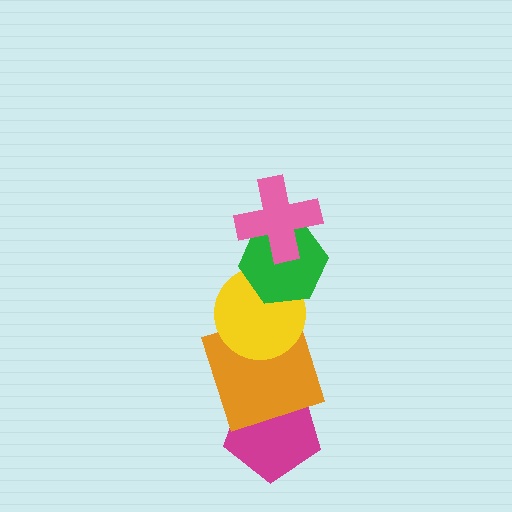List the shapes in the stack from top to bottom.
From top to bottom: the pink cross, the green hexagon, the yellow circle, the orange square, the magenta pentagon.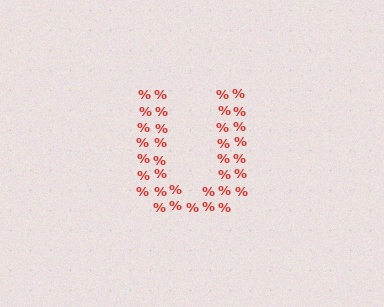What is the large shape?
The large shape is the letter U.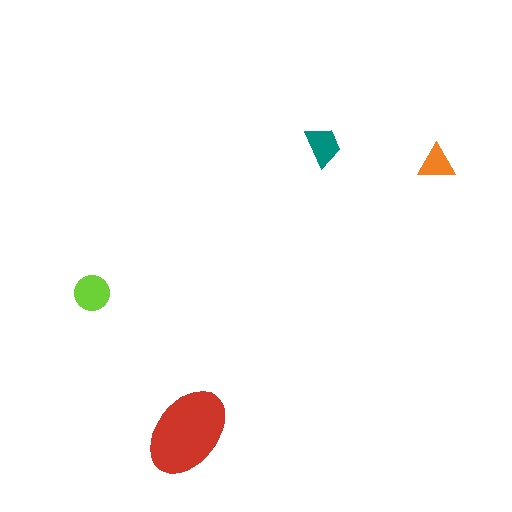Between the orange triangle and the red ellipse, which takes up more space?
The red ellipse.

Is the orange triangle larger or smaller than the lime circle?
Smaller.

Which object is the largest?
The red ellipse.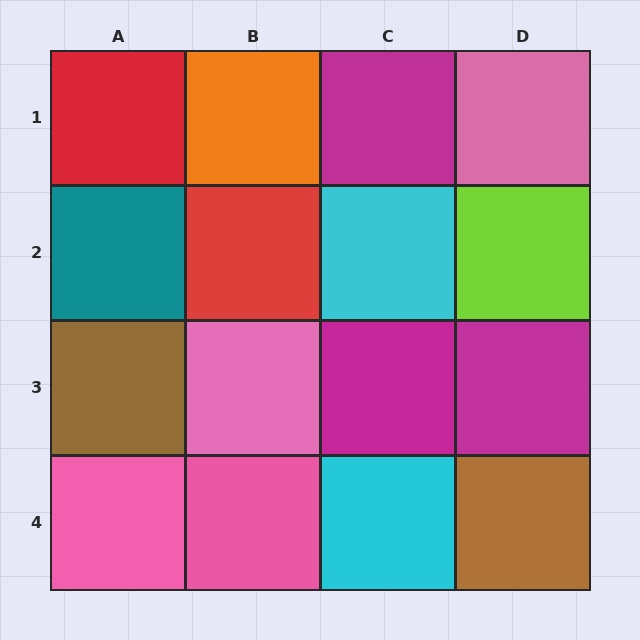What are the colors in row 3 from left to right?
Brown, pink, magenta, magenta.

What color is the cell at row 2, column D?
Lime.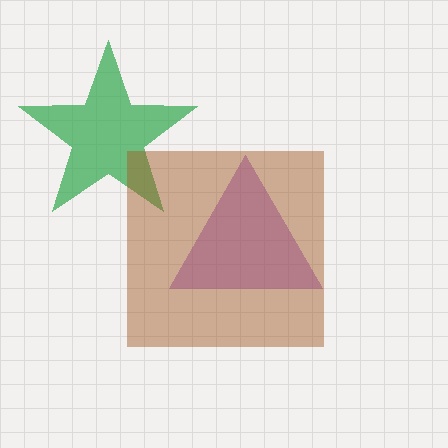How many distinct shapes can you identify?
There are 3 distinct shapes: a purple triangle, a green star, a brown square.